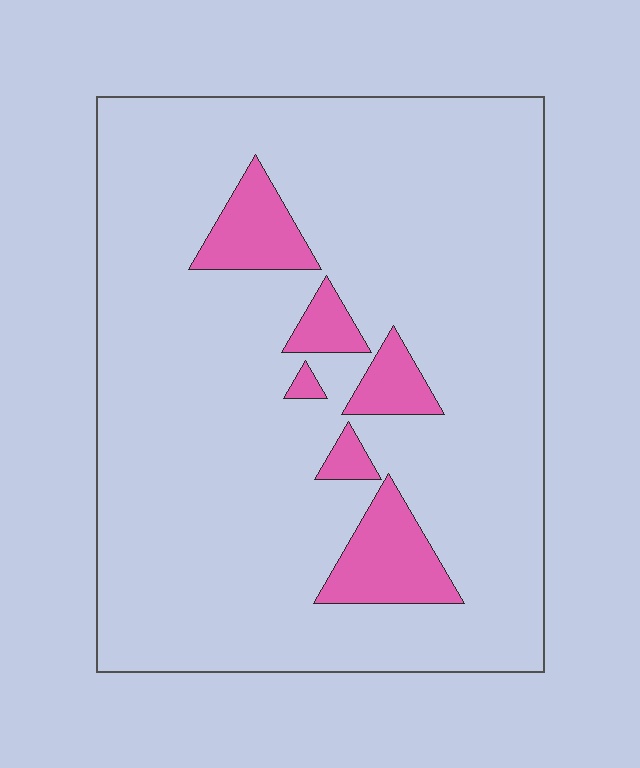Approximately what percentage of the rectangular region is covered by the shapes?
Approximately 10%.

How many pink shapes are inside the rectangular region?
6.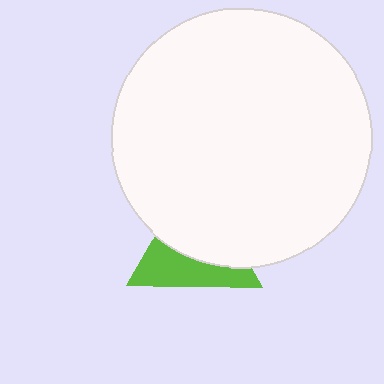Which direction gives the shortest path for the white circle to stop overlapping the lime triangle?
Moving up gives the shortest separation.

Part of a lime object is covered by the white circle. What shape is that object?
It is a triangle.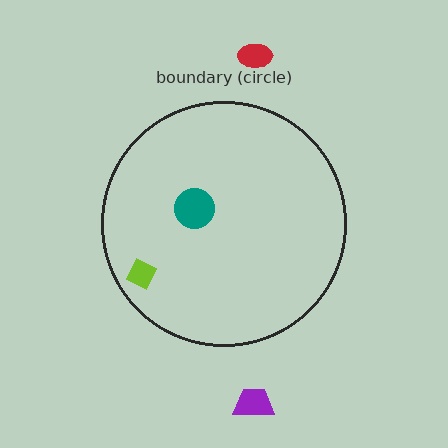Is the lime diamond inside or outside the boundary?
Inside.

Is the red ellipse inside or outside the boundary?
Outside.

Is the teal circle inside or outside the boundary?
Inside.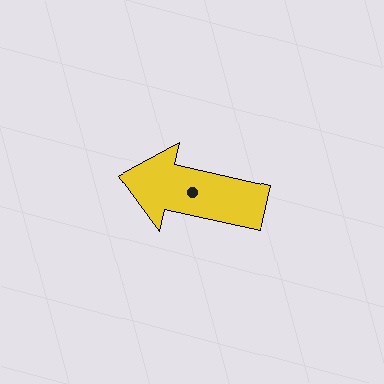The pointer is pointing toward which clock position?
Roughly 9 o'clock.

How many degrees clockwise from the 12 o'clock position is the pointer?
Approximately 283 degrees.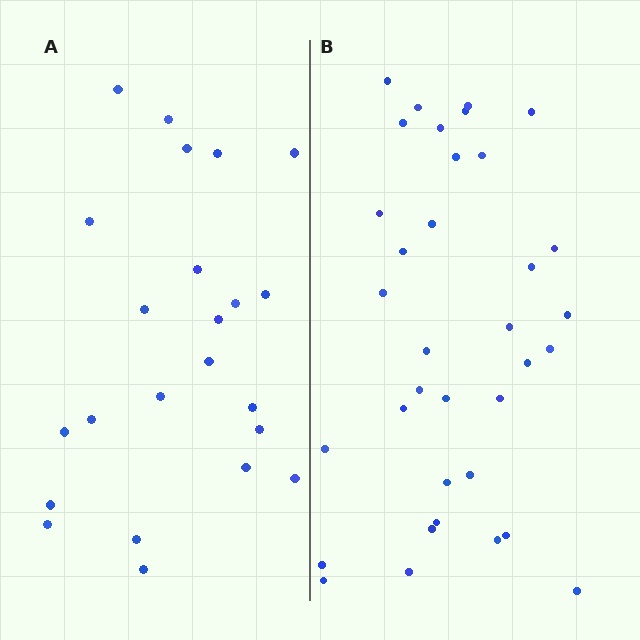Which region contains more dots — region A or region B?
Region B (the right region) has more dots.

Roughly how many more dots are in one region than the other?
Region B has roughly 12 or so more dots than region A.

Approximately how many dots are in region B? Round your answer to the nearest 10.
About 40 dots. (The exact count is 35, which rounds to 40.)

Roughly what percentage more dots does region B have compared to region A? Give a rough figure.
About 50% more.